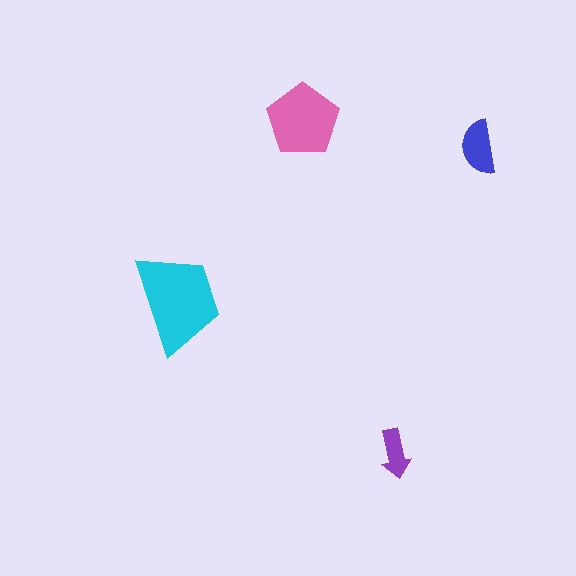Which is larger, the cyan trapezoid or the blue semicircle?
The cyan trapezoid.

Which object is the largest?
The cyan trapezoid.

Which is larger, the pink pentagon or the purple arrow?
The pink pentagon.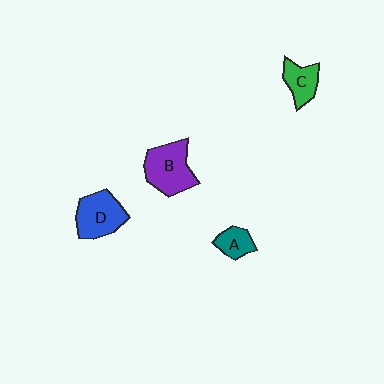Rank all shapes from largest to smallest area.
From largest to smallest: B (purple), D (blue), C (green), A (teal).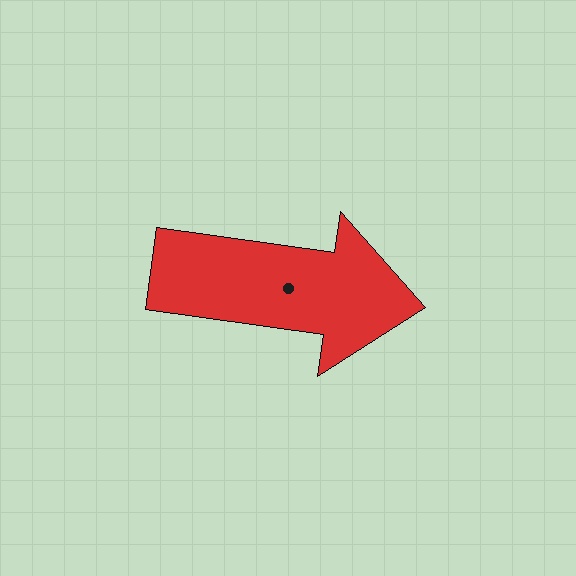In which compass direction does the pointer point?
East.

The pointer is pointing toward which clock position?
Roughly 3 o'clock.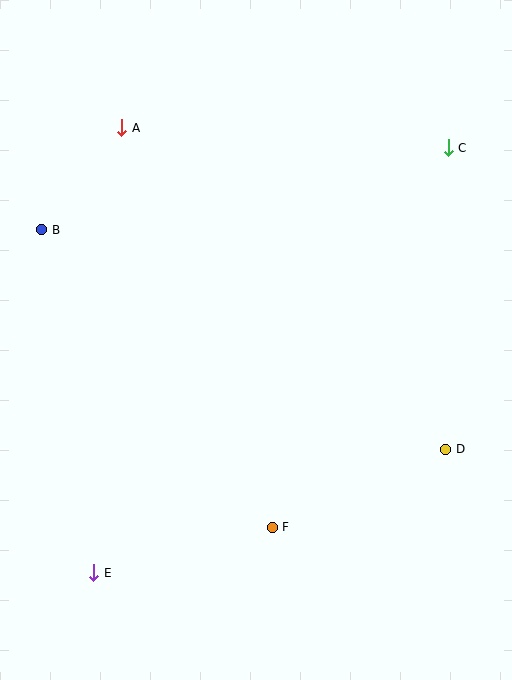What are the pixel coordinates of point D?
Point D is at (445, 449).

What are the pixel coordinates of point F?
Point F is at (272, 527).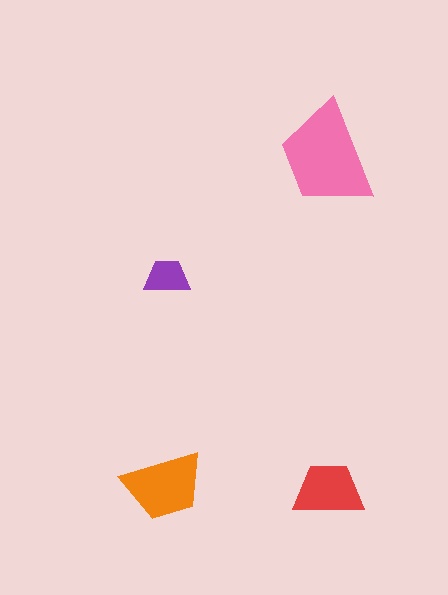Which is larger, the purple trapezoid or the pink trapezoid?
The pink one.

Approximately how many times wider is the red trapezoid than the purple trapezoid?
About 1.5 times wider.